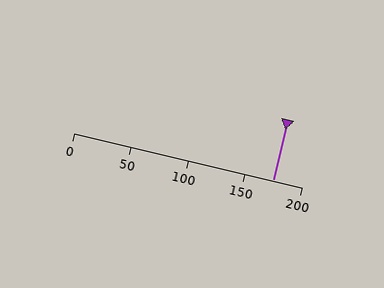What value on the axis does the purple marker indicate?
The marker indicates approximately 175.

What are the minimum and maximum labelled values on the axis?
The axis runs from 0 to 200.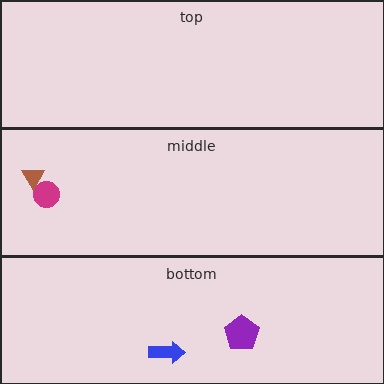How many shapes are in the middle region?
2.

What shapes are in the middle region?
The magenta circle, the brown triangle.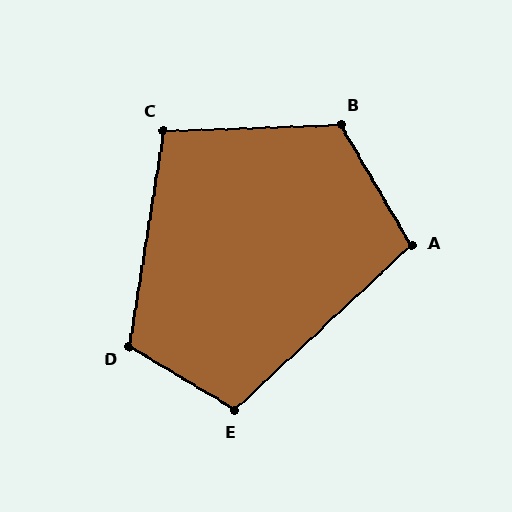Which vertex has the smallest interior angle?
C, at approximately 101 degrees.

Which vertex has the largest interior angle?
B, at approximately 119 degrees.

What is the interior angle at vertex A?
Approximately 103 degrees (obtuse).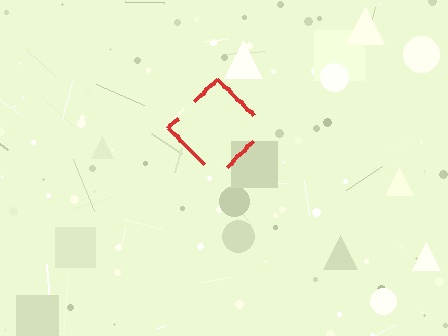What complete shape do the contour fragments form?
The contour fragments form a diamond.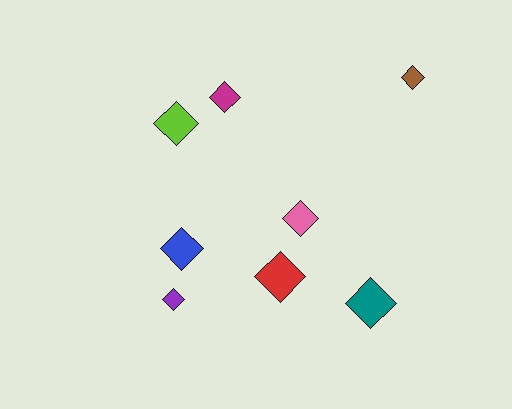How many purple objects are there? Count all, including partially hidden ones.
There is 1 purple object.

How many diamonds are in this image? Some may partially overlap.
There are 8 diamonds.